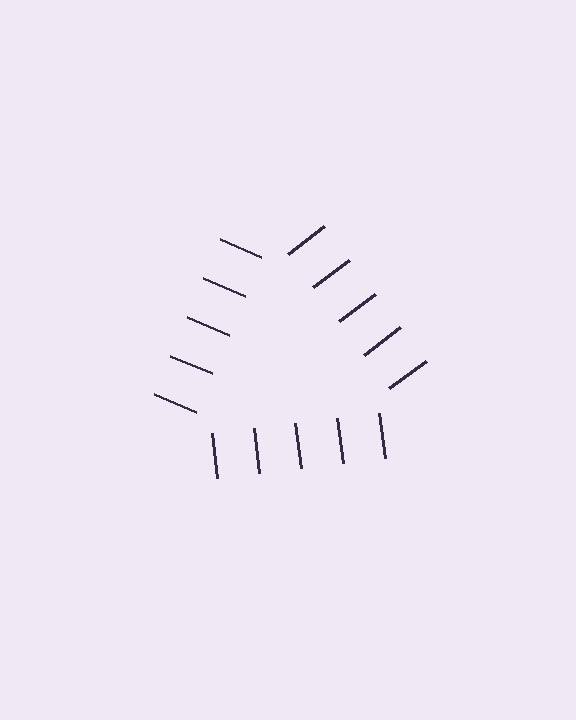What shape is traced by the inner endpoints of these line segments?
An illusory triangle — the line segments terminate on its edges but no continuous stroke is drawn.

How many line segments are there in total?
15 — 5 along each of the 3 edges.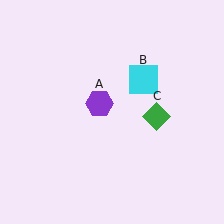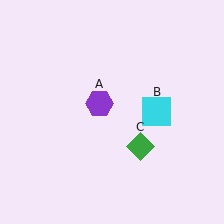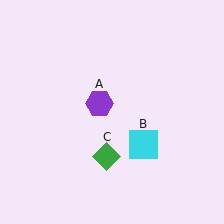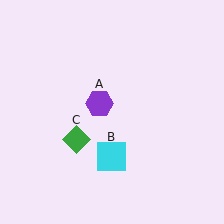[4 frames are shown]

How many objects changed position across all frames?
2 objects changed position: cyan square (object B), green diamond (object C).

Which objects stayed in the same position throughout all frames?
Purple hexagon (object A) remained stationary.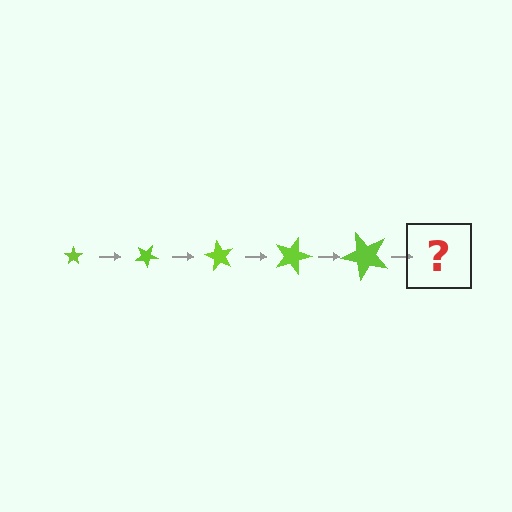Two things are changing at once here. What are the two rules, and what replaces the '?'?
The two rules are that the star grows larger each step and it rotates 30 degrees each step. The '?' should be a star, larger than the previous one and rotated 150 degrees from the start.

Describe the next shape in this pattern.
It should be a star, larger than the previous one and rotated 150 degrees from the start.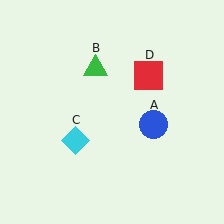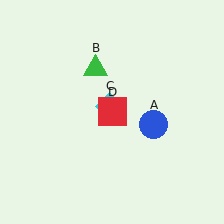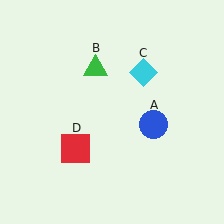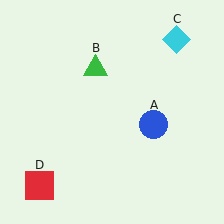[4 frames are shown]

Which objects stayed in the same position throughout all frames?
Blue circle (object A) and green triangle (object B) remained stationary.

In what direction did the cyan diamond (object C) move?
The cyan diamond (object C) moved up and to the right.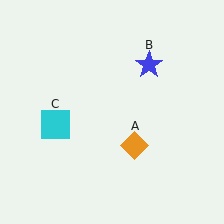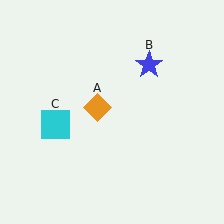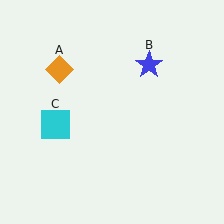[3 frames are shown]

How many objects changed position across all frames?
1 object changed position: orange diamond (object A).